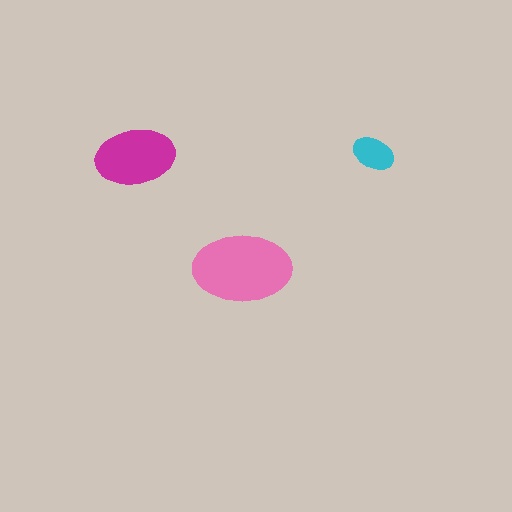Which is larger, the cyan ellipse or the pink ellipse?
The pink one.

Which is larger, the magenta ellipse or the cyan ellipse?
The magenta one.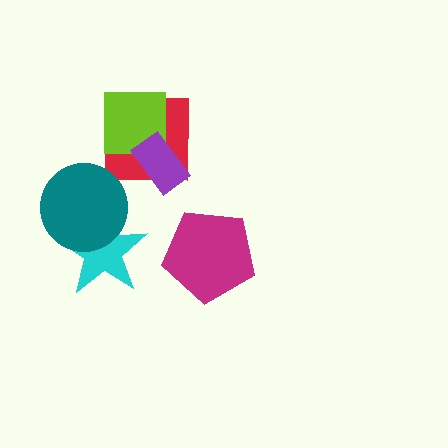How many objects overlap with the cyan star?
1 object overlaps with the cyan star.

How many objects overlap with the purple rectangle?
2 objects overlap with the purple rectangle.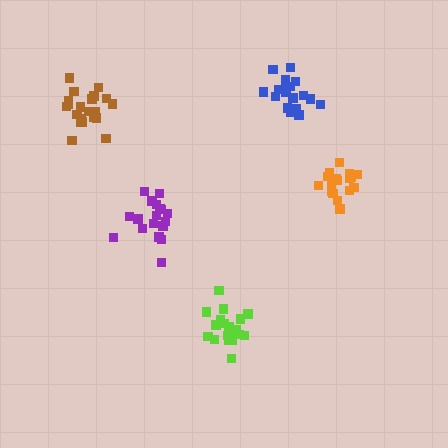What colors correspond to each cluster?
The clusters are colored: brown, purple, orange, lime, blue.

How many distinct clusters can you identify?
There are 5 distinct clusters.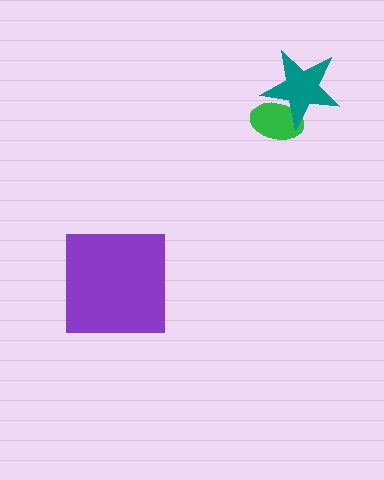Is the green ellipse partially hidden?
Yes, it is partially covered by another shape.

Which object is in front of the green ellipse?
The teal star is in front of the green ellipse.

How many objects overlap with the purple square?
0 objects overlap with the purple square.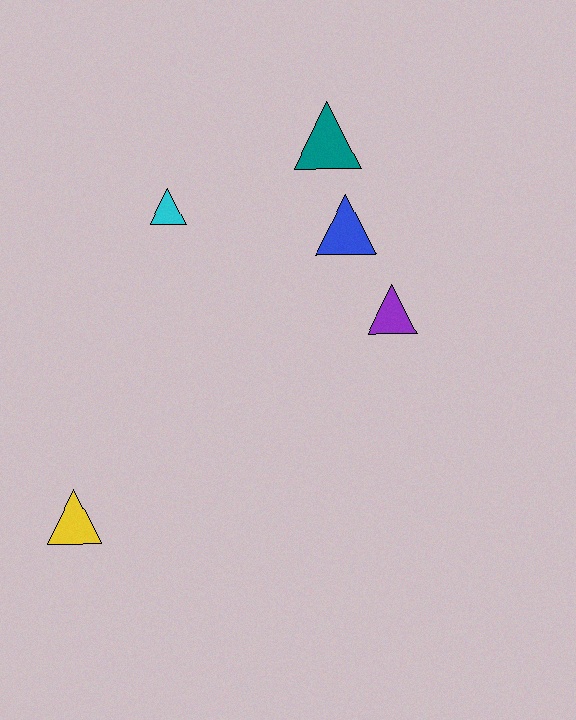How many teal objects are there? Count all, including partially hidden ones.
There is 1 teal object.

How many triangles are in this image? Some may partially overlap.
There are 5 triangles.